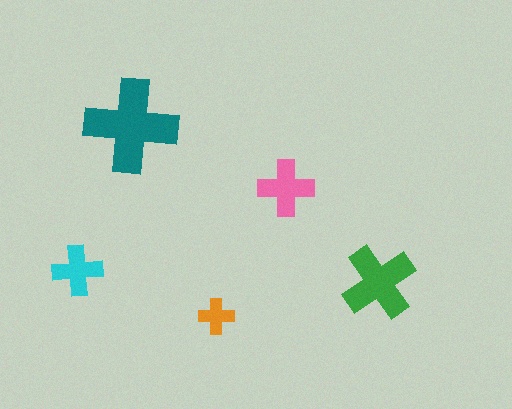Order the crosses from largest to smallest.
the teal one, the green one, the pink one, the cyan one, the orange one.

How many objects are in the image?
There are 5 objects in the image.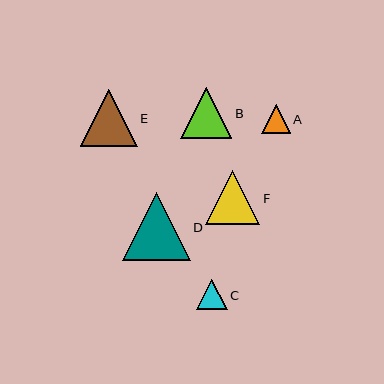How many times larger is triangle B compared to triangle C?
Triangle B is approximately 1.7 times the size of triangle C.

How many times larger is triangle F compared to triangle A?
Triangle F is approximately 1.9 times the size of triangle A.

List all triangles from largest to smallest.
From largest to smallest: D, E, F, B, C, A.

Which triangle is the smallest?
Triangle A is the smallest with a size of approximately 28 pixels.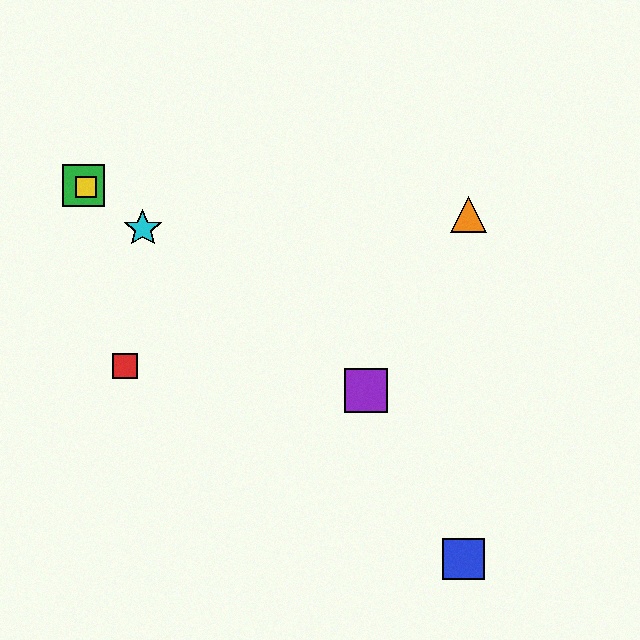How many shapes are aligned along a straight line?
4 shapes (the green square, the yellow square, the purple square, the cyan star) are aligned along a straight line.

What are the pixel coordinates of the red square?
The red square is at (125, 366).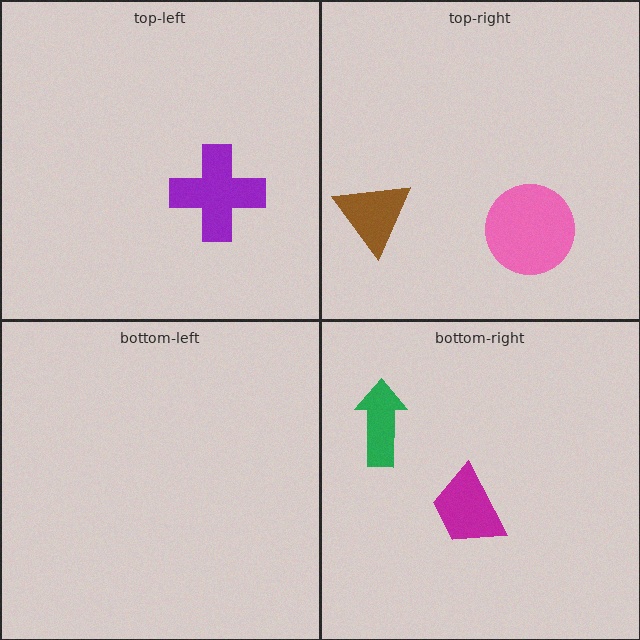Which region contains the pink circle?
The top-right region.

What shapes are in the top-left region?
The purple cross.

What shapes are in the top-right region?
The pink circle, the brown triangle.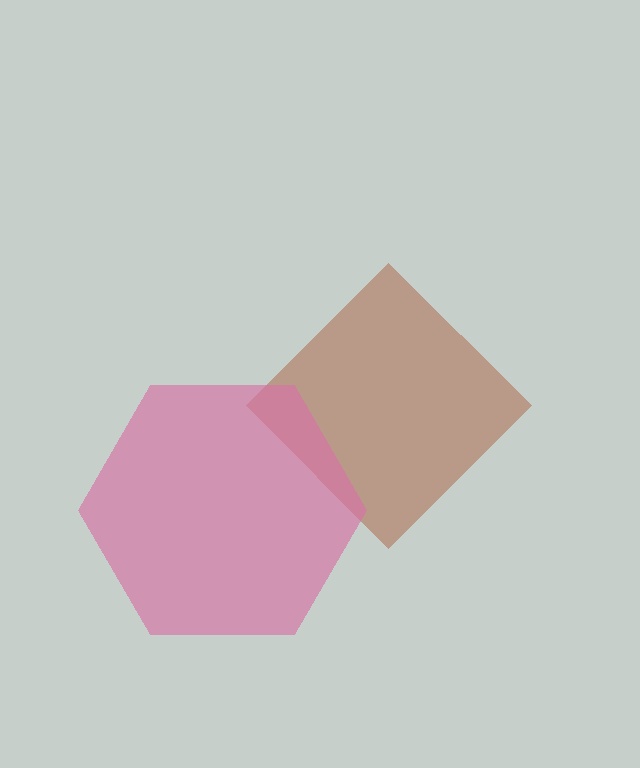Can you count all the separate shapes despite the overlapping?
Yes, there are 2 separate shapes.